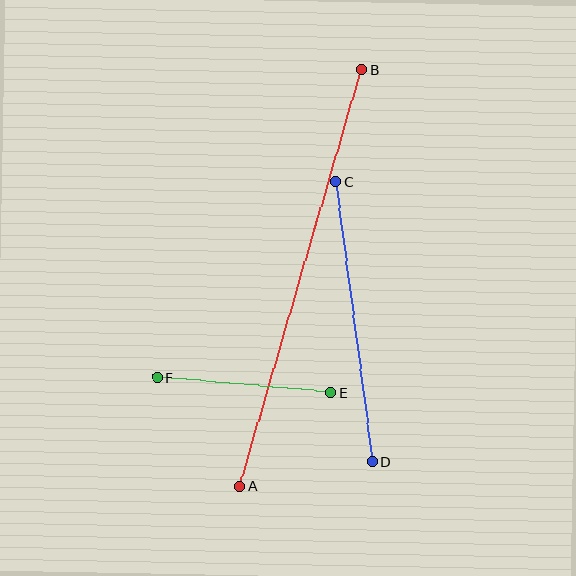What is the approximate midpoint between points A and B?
The midpoint is at approximately (301, 278) pixels.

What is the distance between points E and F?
The distance is approximately 174 pixels.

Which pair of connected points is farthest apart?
Points A and B are farthest apart.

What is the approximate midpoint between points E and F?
The midpoint is at approximately (244, 385) pixels.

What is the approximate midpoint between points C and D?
The midpoint is at approximately (354, 322) pixels.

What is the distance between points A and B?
The distance is approximately 434 pixels.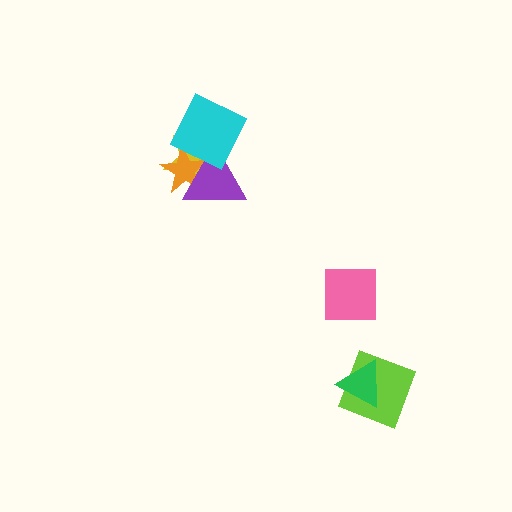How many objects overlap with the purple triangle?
3 objects overlap with the purple triangle.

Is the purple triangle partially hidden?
Yes, it is partially covered by another shape.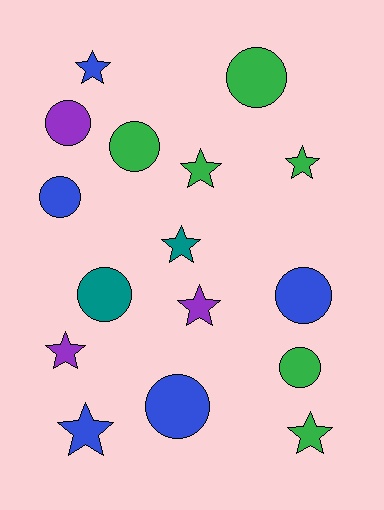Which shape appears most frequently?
Star, with 8 objects.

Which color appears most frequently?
Green, with 6 objects.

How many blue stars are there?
There are 2 blue stars.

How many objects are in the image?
There are 16 objects.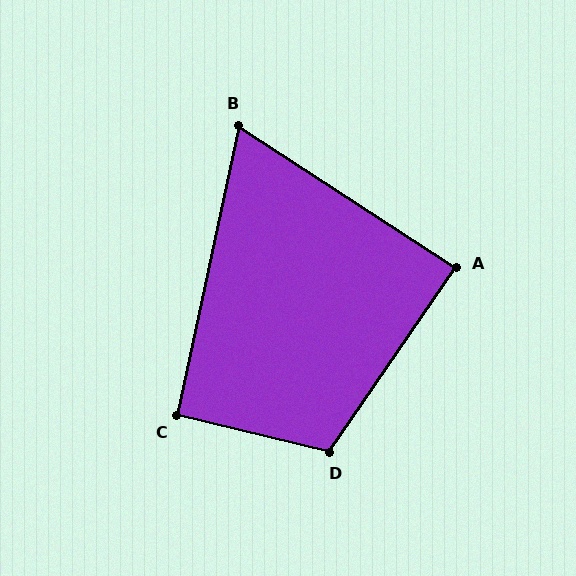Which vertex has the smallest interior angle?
B, at approximately 69 degrees.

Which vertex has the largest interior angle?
D, at approximately 111 degrees.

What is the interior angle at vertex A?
Approximately 89 degrees (approximately right).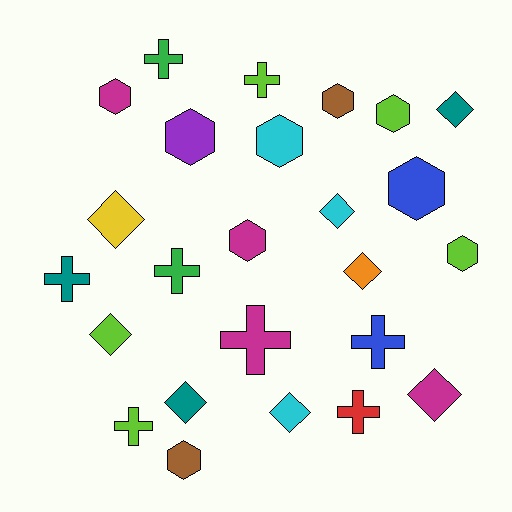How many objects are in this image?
There are 25 objects.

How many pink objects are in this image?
There are no pink objects.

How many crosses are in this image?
There are 8 crosses.